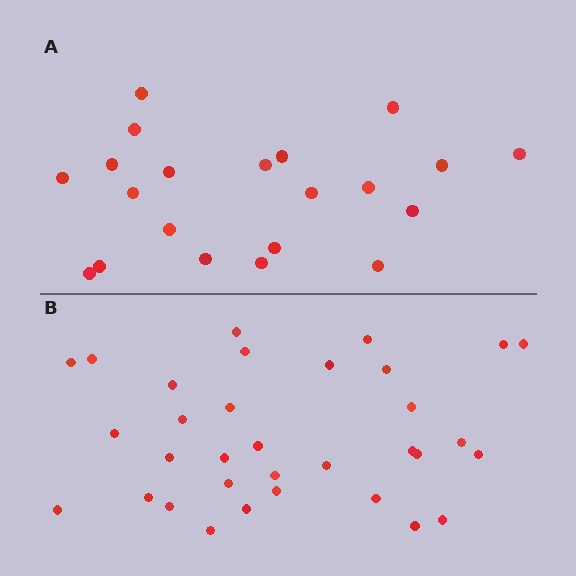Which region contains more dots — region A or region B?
Region B (the bottom region) has more dots.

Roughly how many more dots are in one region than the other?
Region B has roughly 12 or so more dots than region A.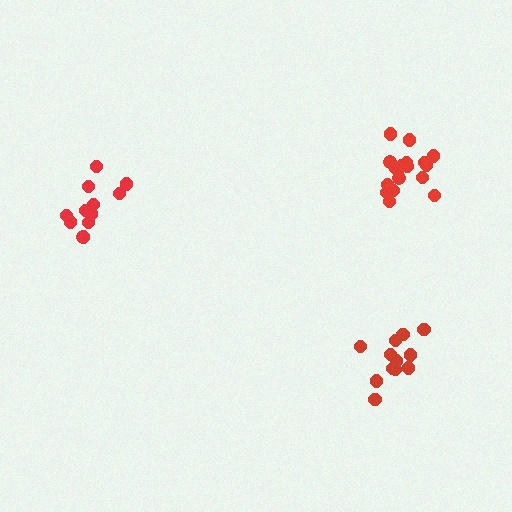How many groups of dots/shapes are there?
There are 3 groups.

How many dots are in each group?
Group 1: 13 dots, Group 2: 12 dots, Group 3: 17 dots (42 total).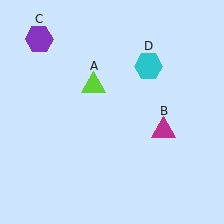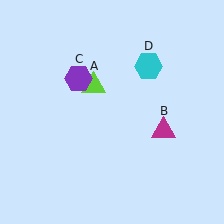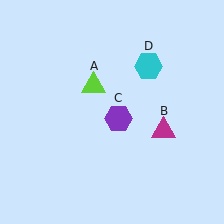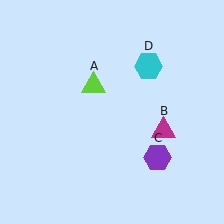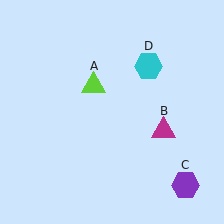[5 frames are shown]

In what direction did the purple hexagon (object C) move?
The purple hexagon (object C) moved down and to the right.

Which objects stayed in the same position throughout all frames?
Lime triangle (object A) and magenta triangle (object B) and cyan hexagon (object D) remained stationary.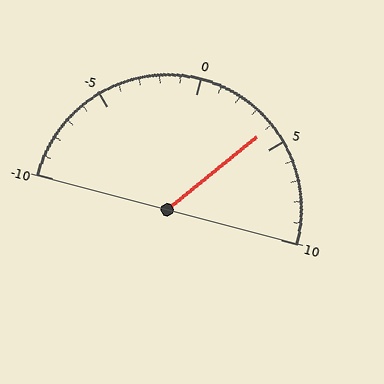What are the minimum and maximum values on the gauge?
The gauge ranges from -10 to 10.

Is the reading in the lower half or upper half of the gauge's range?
The reading is in the upper half of the range (-10 to 10).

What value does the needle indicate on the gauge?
The needle indicates approximately 4.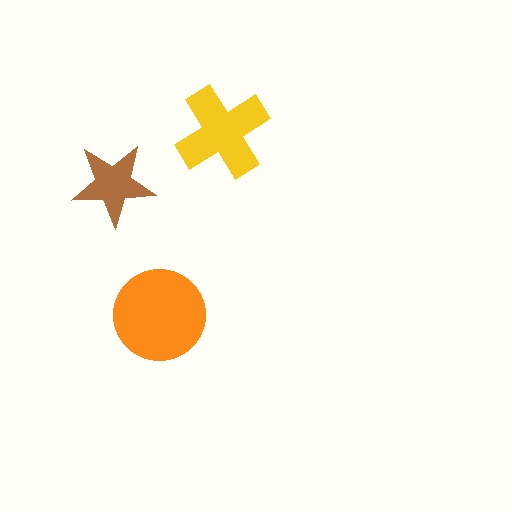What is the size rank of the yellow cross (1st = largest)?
2nd.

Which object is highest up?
The yellow cross is topmost.